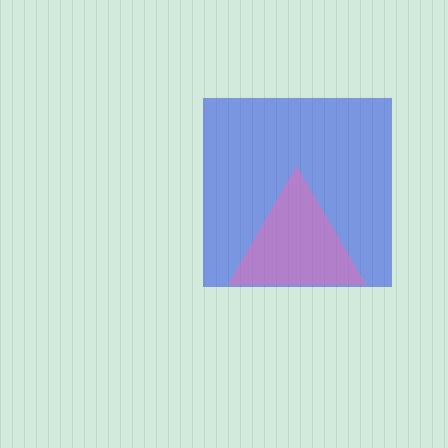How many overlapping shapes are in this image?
There are 2 overlapping shapes in the image.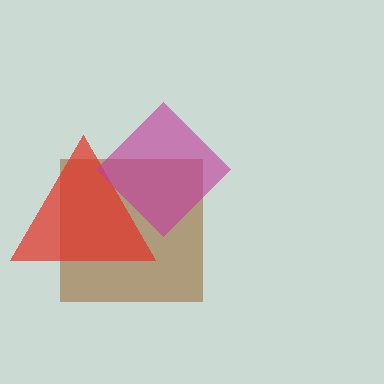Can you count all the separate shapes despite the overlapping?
Yes, there are 3 separate shapes.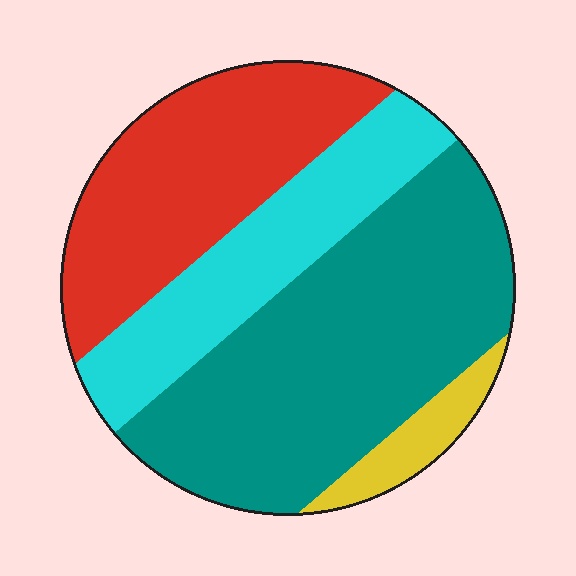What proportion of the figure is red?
Red covers roughly 30% of the figure.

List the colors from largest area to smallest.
From largest to smallest: teal, red, cyan, yellow.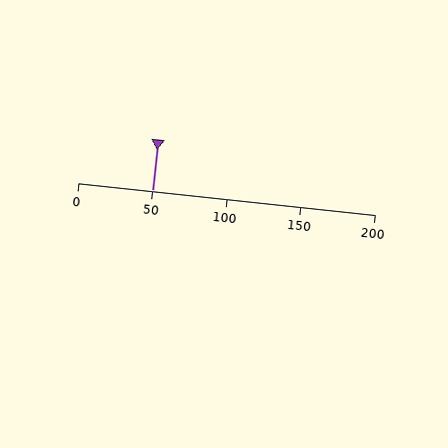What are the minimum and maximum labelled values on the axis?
The axis runs from 0 to 200.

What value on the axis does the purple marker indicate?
The marker indicates approximately 50.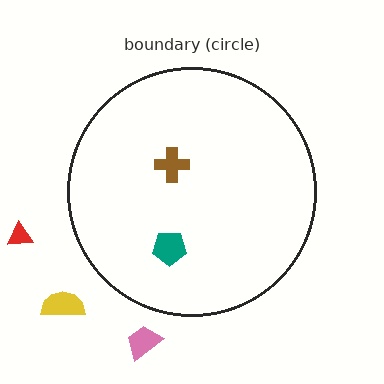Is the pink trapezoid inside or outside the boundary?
Outside.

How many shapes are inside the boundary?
2 inside, 3 outside.